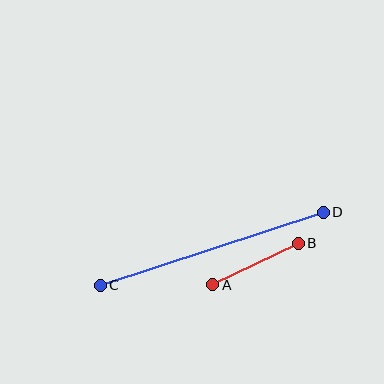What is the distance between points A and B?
The distance is approximately 95 pixels.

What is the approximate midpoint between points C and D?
The midpoint is at approximately (212, 249) pixels.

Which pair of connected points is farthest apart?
Points C and D are farthest apart.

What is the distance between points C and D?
The distance is approximately 234 pixels.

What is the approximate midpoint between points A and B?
The midpoint is at approximately (256, 264) pixels.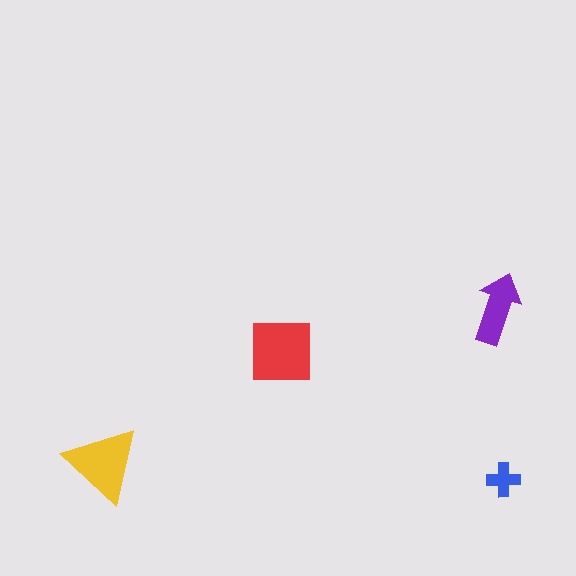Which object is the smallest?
The blue cross.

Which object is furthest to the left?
The yellow triangle is leftmost.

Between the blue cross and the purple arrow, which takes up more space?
The purple arrow.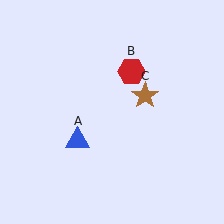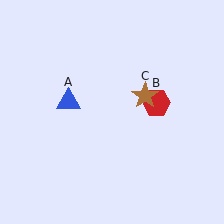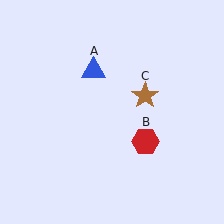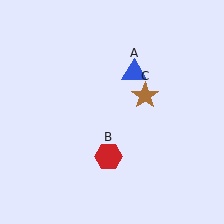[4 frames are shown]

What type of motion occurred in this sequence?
The blue triangle (object A), red hexagon (object B) rotated clockwise around the center of the scene.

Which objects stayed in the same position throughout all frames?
Brown star (object C) remained stationary.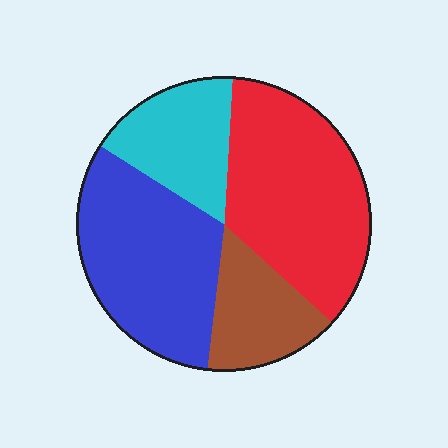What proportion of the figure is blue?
Blue takes up about one third (1/3) of the figure.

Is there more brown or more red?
Red.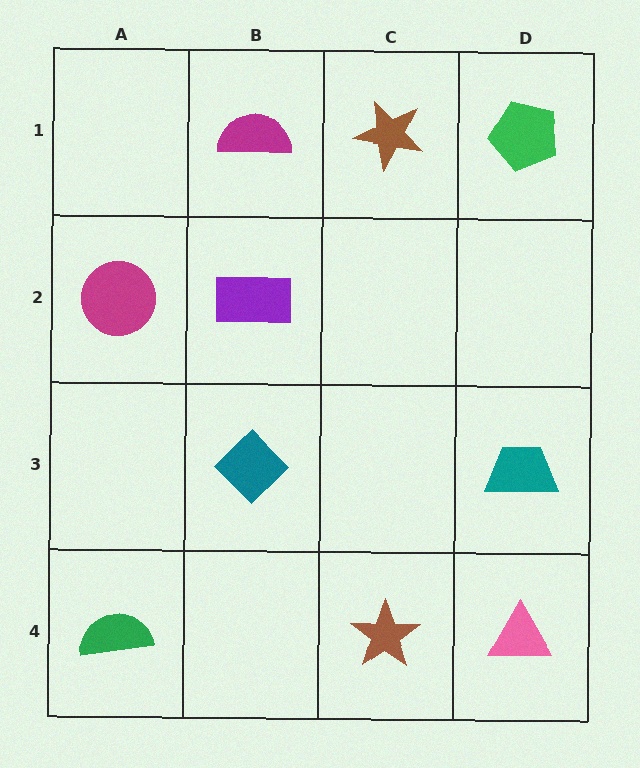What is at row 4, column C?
A brown star.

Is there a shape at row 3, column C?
No, that cell is empty.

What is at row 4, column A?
A green semicircle.